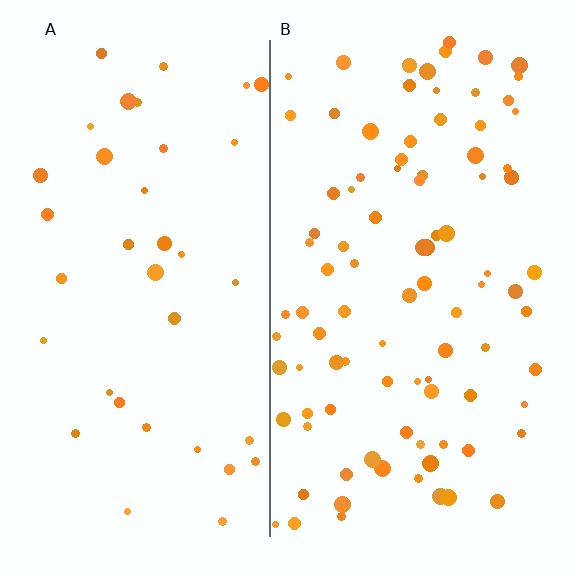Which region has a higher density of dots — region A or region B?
B (the right).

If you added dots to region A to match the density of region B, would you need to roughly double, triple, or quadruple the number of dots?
Approximately double.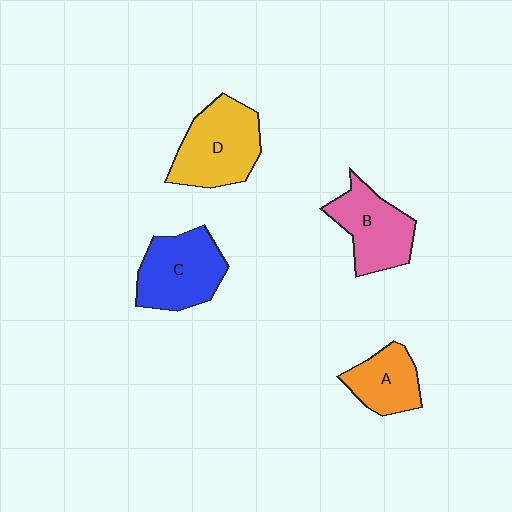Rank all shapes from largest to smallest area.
From largest to smallest: D (yellow), C (blue), B (pink), A (orange).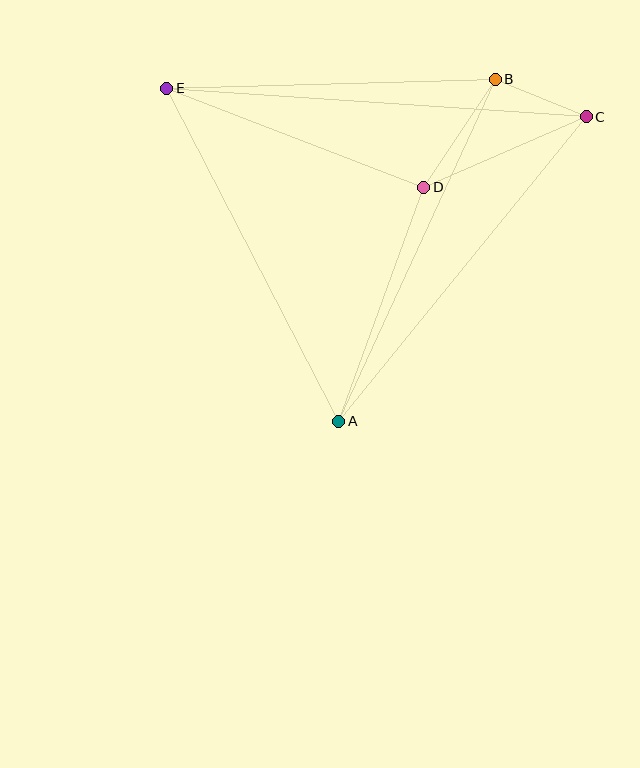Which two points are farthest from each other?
Points C and E are farthest from each other.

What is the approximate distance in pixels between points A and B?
The distance between A and B is approximately 376 pixels.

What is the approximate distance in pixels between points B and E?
The distance between B and E is approximately 328 pixels.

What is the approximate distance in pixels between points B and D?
The distance between B and D is approximately 129 pixels.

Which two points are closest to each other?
Points B and C are closest to each other.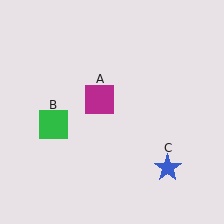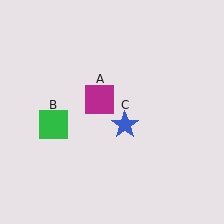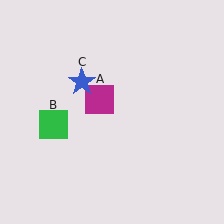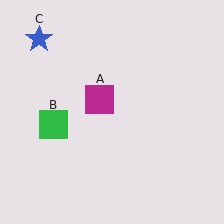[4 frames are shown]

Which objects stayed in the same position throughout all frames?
Magenta square (object A) and green square (object B) remained stationary.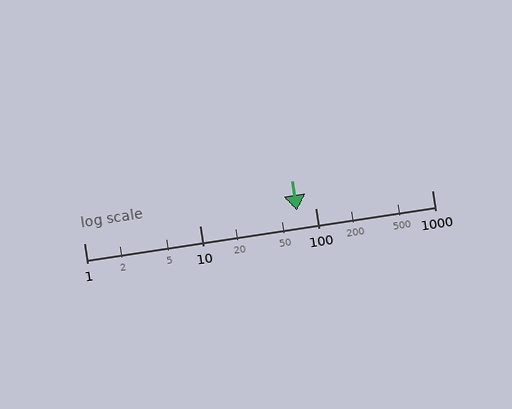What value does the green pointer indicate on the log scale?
The pointer indicates approximately 68.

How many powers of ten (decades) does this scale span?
The scale spans 3 decades, from 1 to 1000.